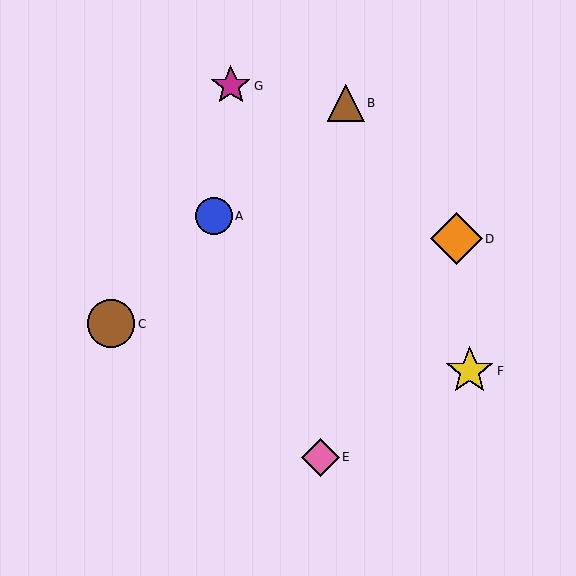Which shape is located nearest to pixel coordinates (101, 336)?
The brown circle (labeled C) at (111, 324) is nearest to that location.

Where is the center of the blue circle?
The center of the blue circle is at (214, 216).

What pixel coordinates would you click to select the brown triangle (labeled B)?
Click at (346, 103) to select the brown triangle B.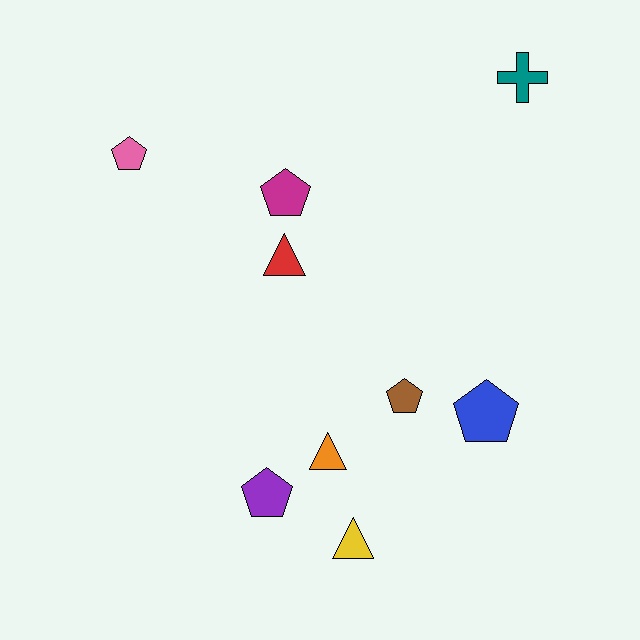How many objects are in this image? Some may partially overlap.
There are 9 objects.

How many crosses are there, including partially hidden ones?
There is 1 cross.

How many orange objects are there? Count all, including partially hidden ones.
There is 1 orange object.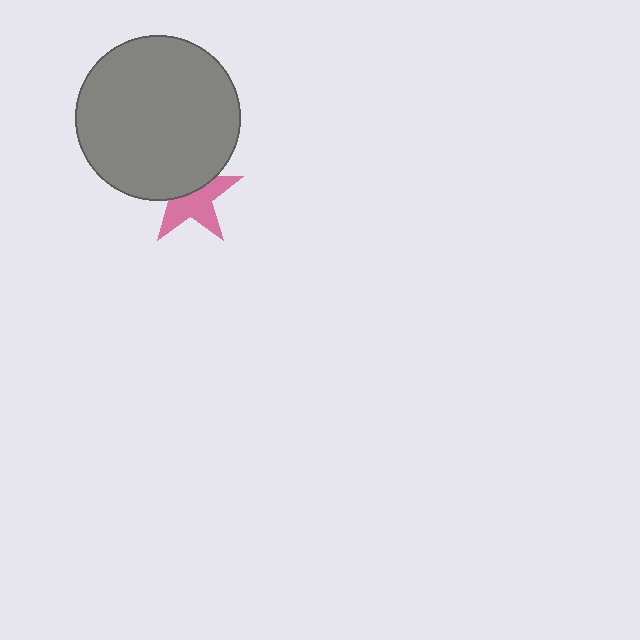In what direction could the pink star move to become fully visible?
The pink star could move down. That would shift it out from behind the gray circle entirely.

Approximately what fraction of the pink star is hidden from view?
Roughly 44% of the pink star is hidden behind the gray circle.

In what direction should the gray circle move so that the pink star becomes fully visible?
The gray circle should move up. That is the shortest direction to clear the overlap and leave the pink star fully visible.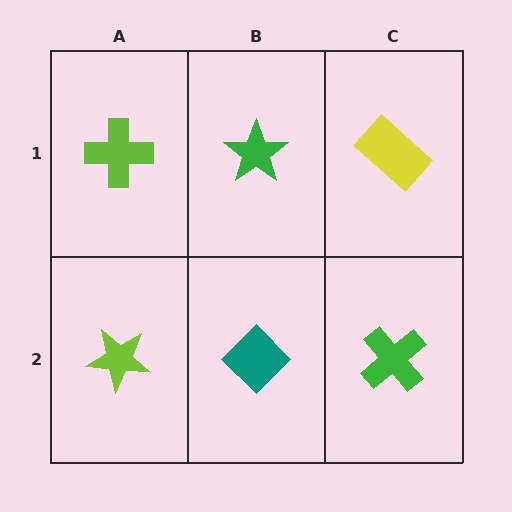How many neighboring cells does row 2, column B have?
3.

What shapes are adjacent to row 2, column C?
A yellow rectangle (row 1, column C), a teal diamond (row 2, column B).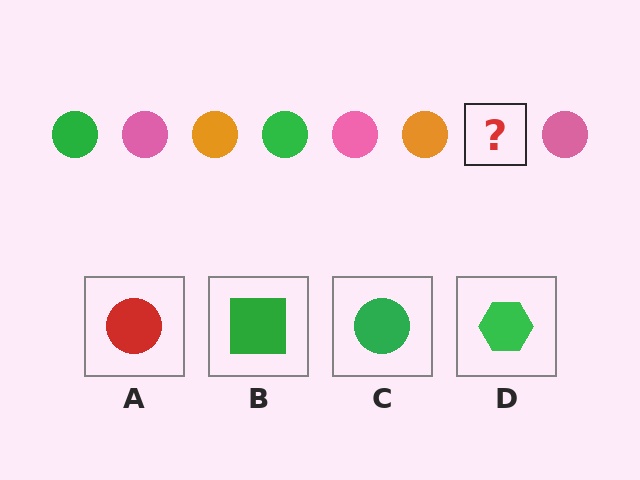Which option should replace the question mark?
Option C.